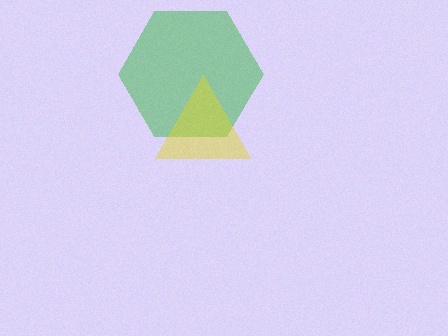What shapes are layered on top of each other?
The layered shapes are: a green hexagon, a yellow triangle.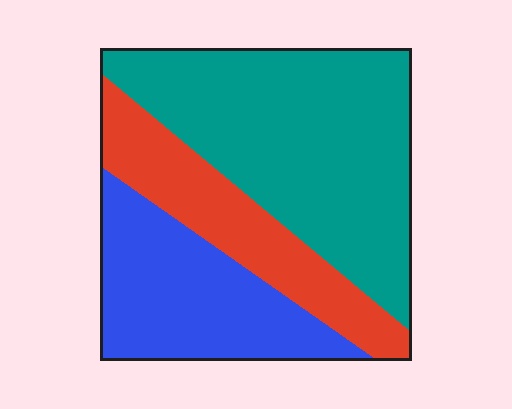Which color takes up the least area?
Red, at roughly 25%.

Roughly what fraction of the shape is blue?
Blue covers roughly 30% of the shape.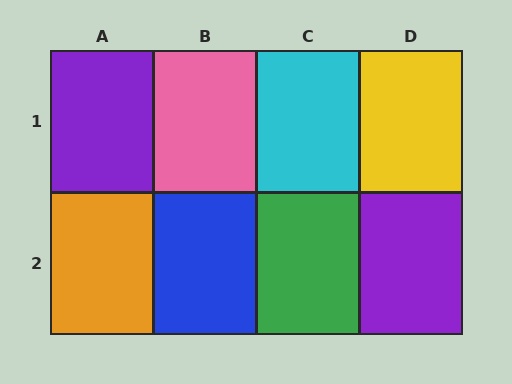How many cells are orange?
1 cell is orange.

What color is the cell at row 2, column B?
Blue.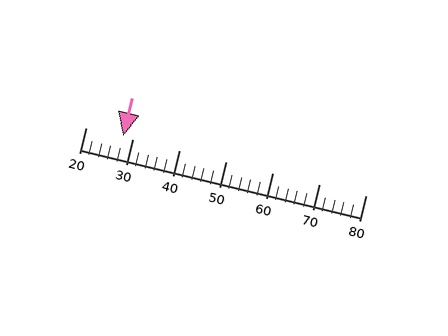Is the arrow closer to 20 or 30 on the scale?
The arrow is closer to 30.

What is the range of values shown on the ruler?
The ruler shows values from 20 to 80.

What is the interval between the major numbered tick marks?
The major tick marks are spaced 10 units apart.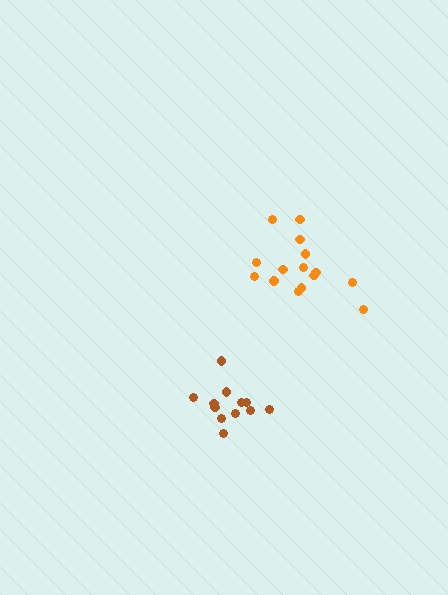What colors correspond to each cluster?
The clusters are colored: brown, orange.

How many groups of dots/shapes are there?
There are 2 groups.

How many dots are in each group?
Group 1: 12 dots, Group 2: 15 dots (27 total).